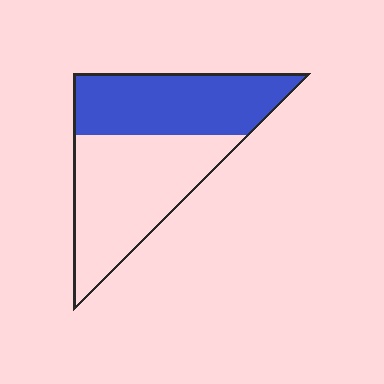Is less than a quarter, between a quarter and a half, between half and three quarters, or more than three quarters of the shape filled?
Between a quarter and a half.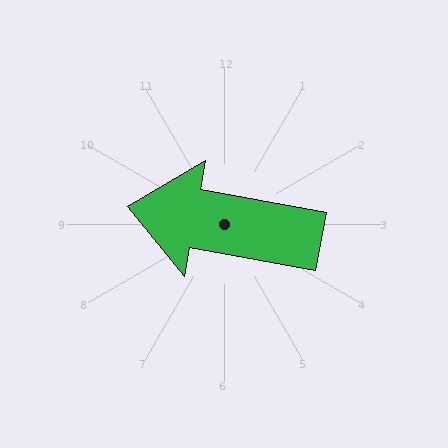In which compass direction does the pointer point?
West.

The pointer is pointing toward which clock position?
Roughly 9 o'clock.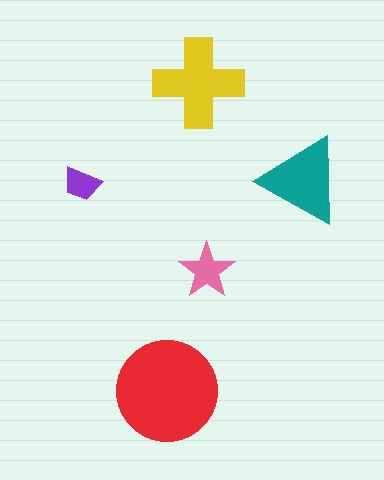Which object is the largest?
The red circle.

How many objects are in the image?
There are 5 objects in the image.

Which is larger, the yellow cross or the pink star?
The yellow cross.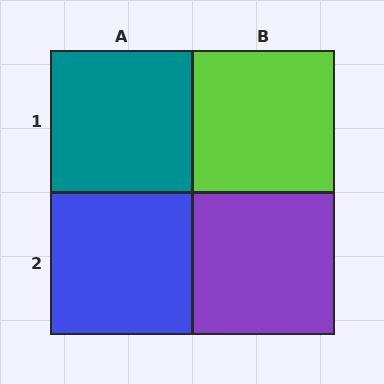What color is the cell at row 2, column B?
Purple.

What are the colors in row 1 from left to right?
Teal, lime.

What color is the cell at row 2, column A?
Blue.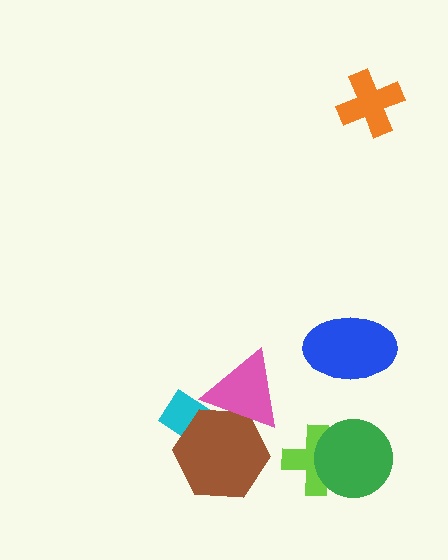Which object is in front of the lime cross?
The green circle is in front of the lime cross.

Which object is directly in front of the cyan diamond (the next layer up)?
The brown hexagon is directly in front of the cyan diamond.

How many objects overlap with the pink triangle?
2 objects overlap with the pink triangle.